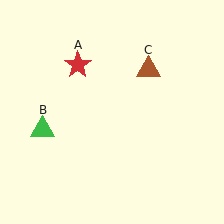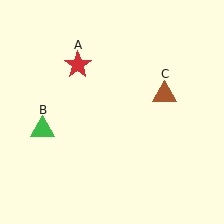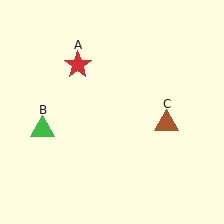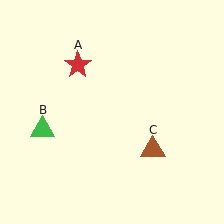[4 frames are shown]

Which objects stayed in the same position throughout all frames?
Red star (object A) and green triangle (object B) remained stationary.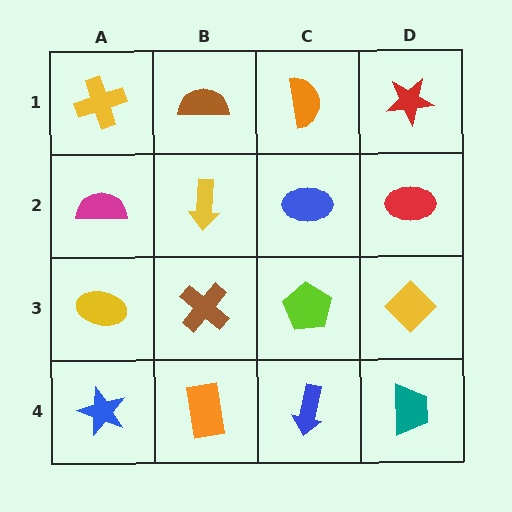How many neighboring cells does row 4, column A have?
2.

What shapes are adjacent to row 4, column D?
A yellow diamond (row 3, column D), a blue arrow (row 4, column C).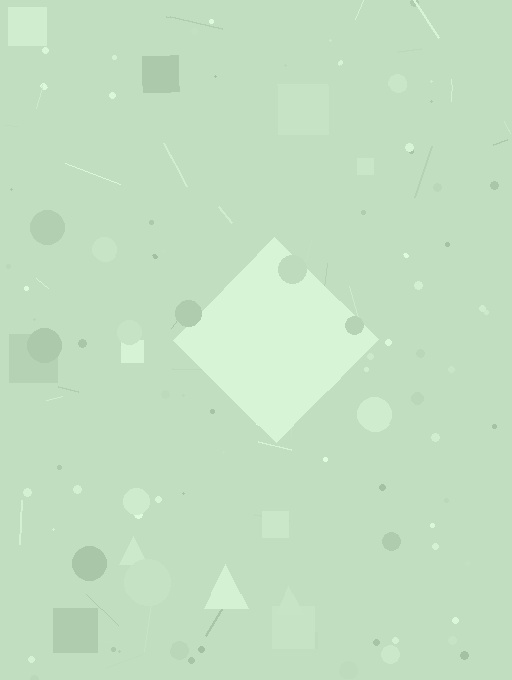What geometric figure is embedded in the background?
A diamond is embedded in the background.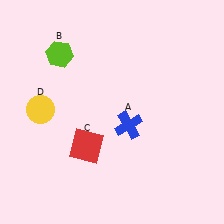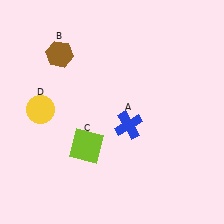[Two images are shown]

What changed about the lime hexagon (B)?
In Image 1, B is lime. In Image 2, it changed to brown.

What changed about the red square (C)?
In Image 1, C is red. In Image 2, it changed to lime.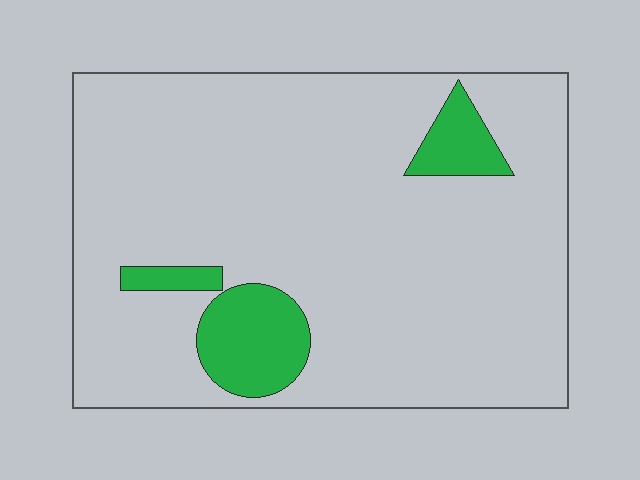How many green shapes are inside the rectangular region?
3.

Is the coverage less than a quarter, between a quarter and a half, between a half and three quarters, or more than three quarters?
Less than a quarter.